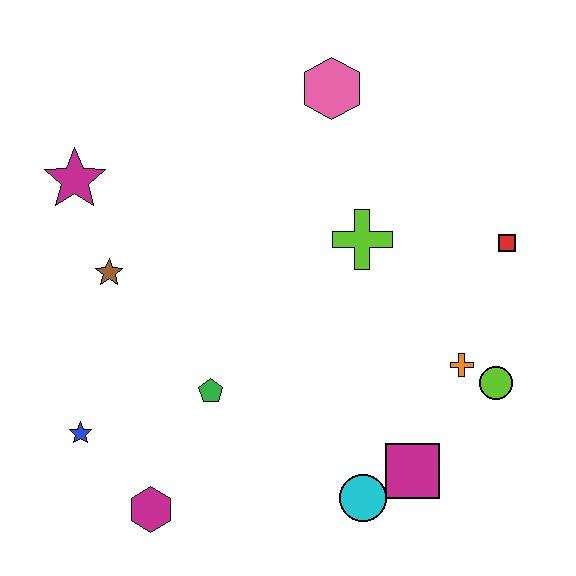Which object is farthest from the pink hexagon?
The magenta hexagon is farthest from the pink hexagon.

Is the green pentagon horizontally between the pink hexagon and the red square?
No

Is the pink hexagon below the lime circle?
No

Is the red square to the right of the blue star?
Yes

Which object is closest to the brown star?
The magenta star is closest to the brown star.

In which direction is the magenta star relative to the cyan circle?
The magenta star is above the cyan circle.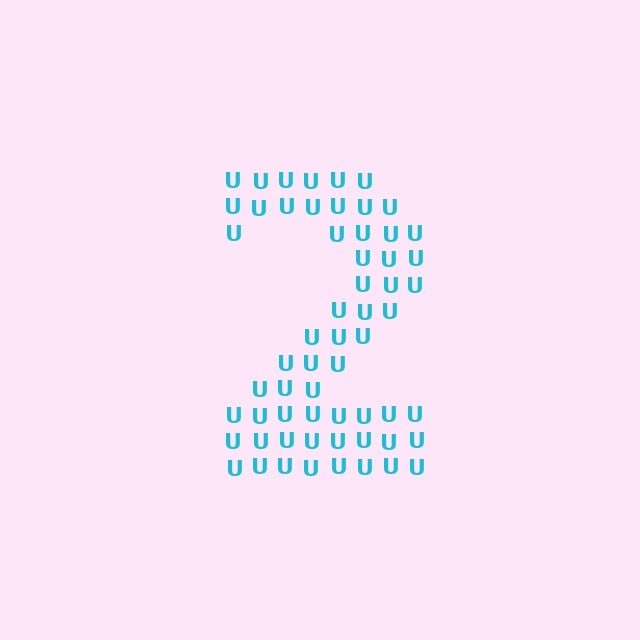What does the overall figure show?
The overall figure shows the digit 2.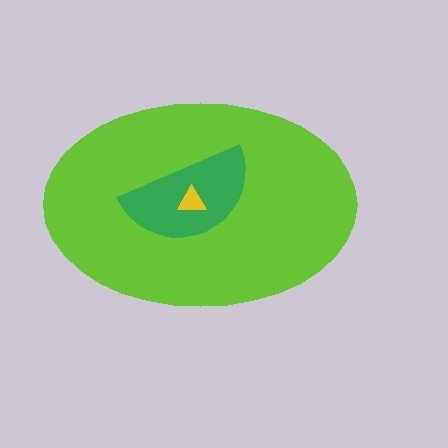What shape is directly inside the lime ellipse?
The green semicircle.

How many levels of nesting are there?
3.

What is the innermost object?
The yellow triangle.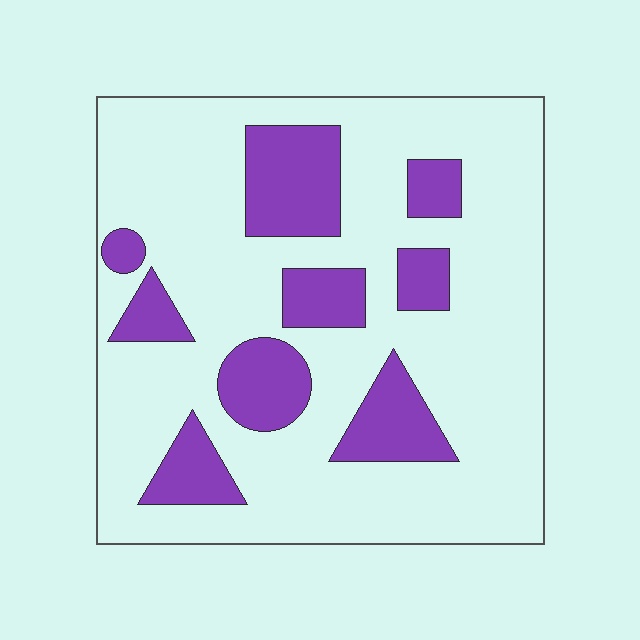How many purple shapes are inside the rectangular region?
9.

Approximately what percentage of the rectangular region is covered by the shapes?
Approximately 25%.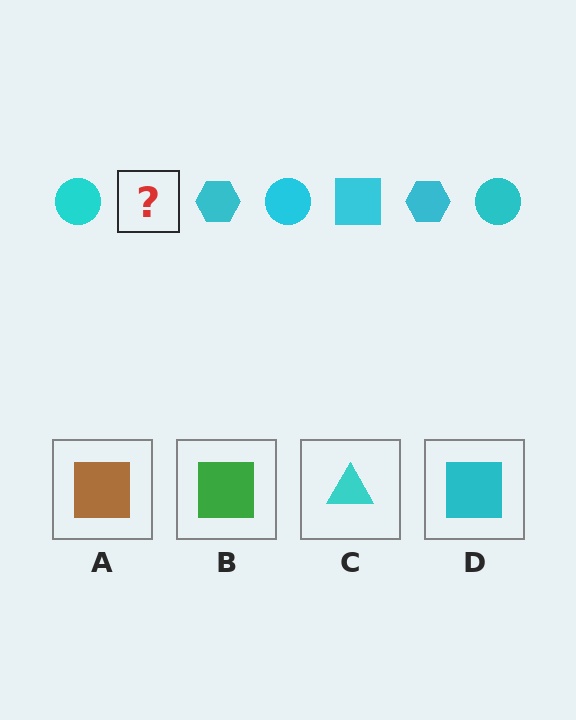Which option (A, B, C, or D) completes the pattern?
D.